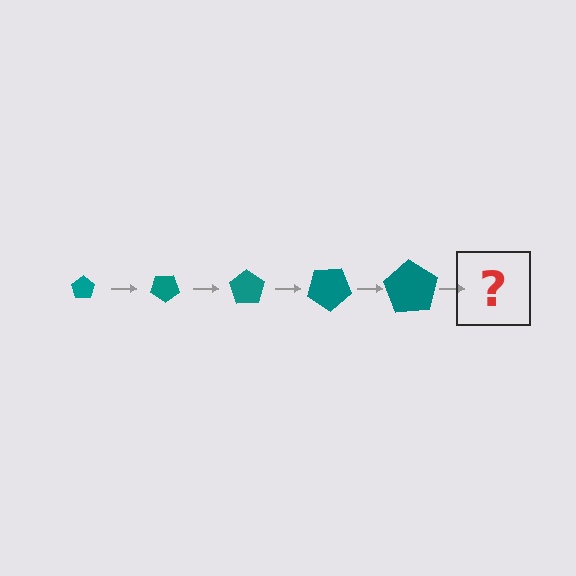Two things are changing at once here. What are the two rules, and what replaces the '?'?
The two rules are that the pentagon grows larger each step and it rotates 35 degrees each step. The '?' should be a pentagon, larger than the previous one and rotated 175 degrees from the start.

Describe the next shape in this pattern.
It should be a pentagon, larger than the previous one and rotated 175 degrees from the start.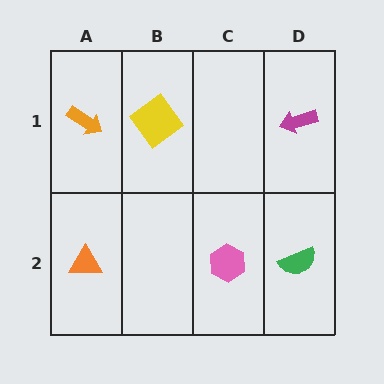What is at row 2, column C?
A pink hexagon.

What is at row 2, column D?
A green semicircle.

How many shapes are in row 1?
3 shapes.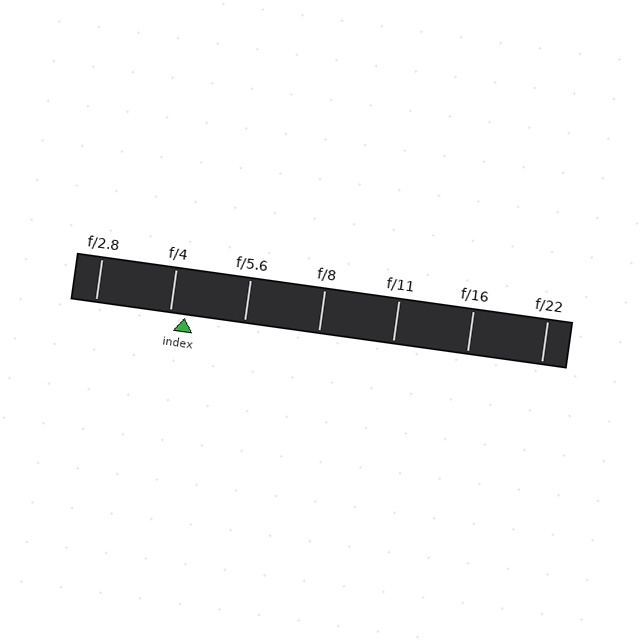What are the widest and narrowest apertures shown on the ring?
The widest aperture shown is f/2.8 and the narrowest is f/22.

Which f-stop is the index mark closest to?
The index mark is closest to f/4.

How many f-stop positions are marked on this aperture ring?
There are 7 f-stop positions marked.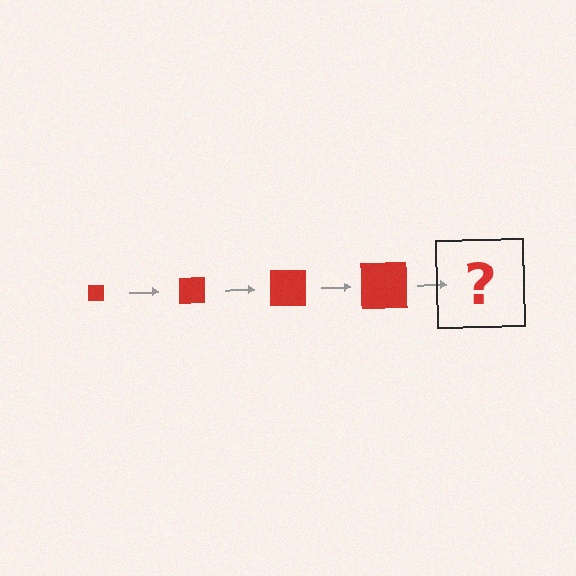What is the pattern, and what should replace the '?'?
The pattern is that the square gets progressively larger each step. The '?' should be a red square, larger than the previous one.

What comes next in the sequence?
The next element should be a red square, larger than the previous one.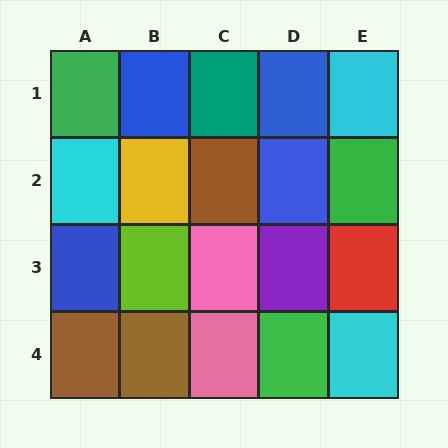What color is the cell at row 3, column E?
Red.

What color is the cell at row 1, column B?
Blue.